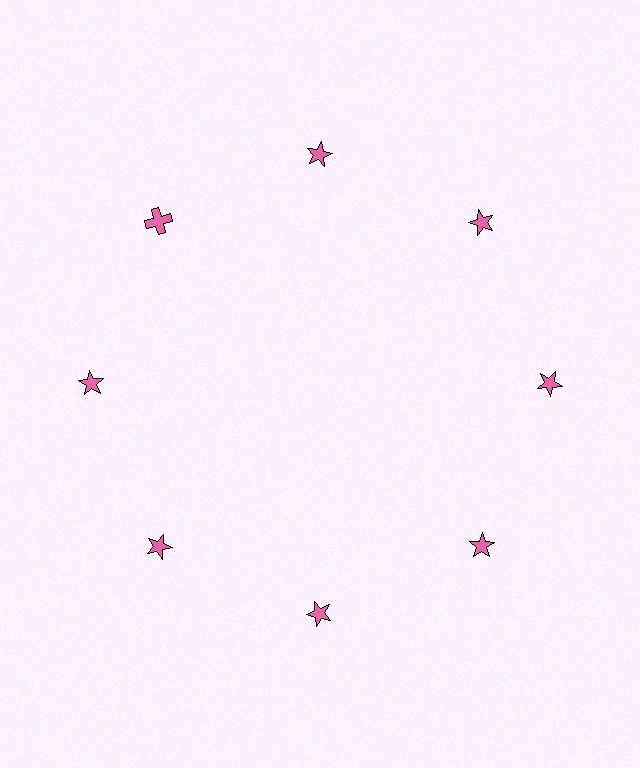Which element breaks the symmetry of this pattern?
The pink cross at roughly the 10 o'clock position breaks the symmetry. All other shapes are pink stars.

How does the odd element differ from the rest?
It has a different shape: cross instead of star.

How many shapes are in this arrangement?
There are 8 shapes arranged in a ring pattern.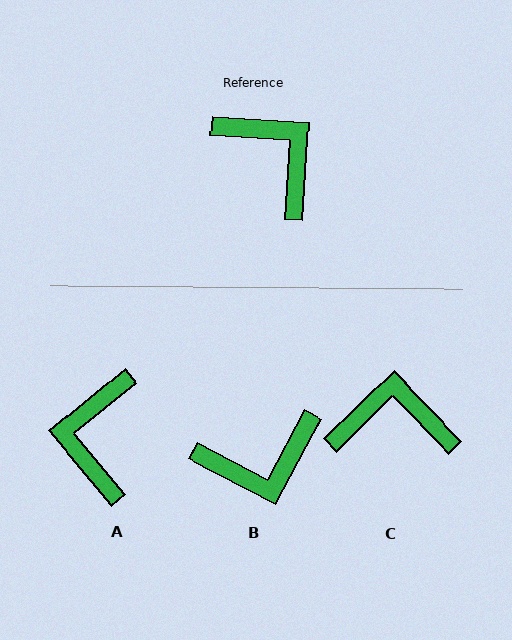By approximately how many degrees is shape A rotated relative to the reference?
Approximately 133 degrees counter-clockwise.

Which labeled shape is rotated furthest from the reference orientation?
A, about 133 degrees away.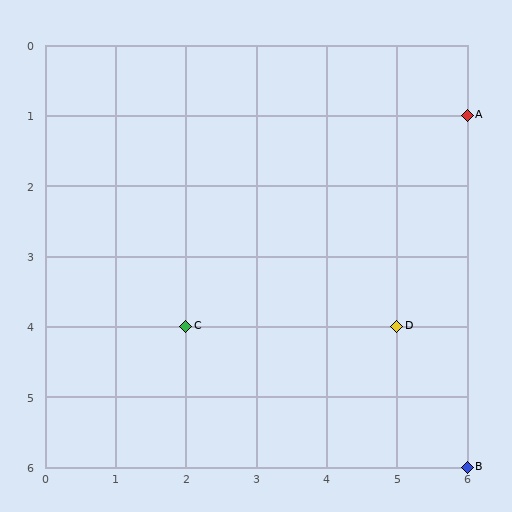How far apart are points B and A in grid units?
Points B and A are 5 rows apart.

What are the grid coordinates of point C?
Point C is at grid coordinates (2, 4).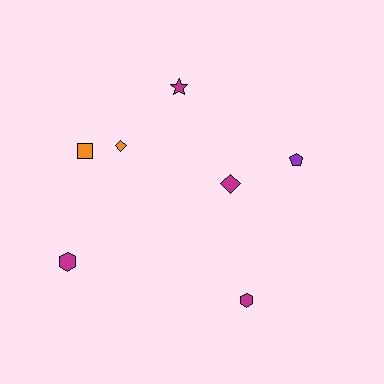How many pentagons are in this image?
There is 1 pentagon.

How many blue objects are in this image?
There are no blue objects.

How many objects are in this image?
There are 7 objects.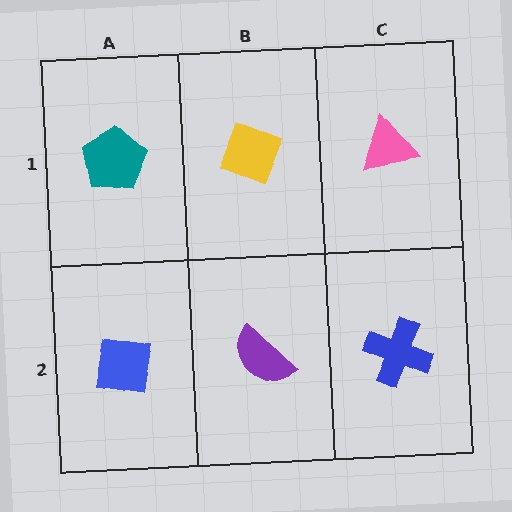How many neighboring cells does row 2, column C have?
2.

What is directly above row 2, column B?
A yellow diamond.